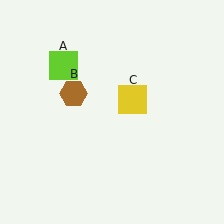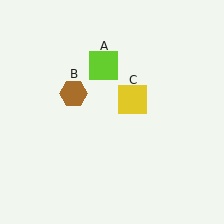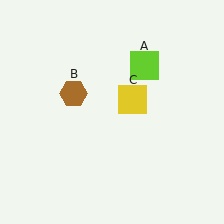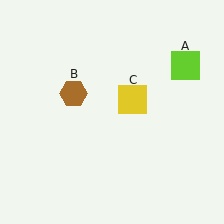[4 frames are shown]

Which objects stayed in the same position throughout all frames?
Brown hexagon (object B) and yellow square (object C) remained stationary.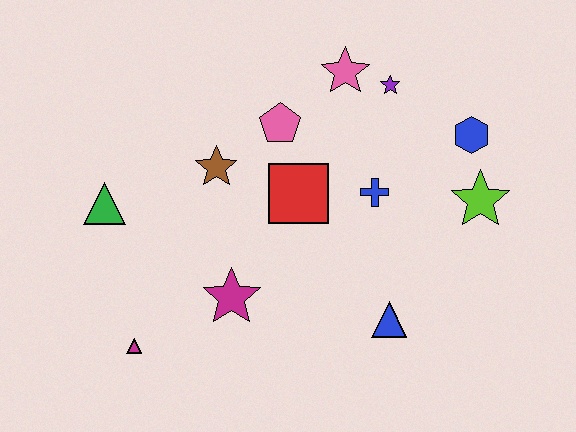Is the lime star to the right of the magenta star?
Yes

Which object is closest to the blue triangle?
The blue cross is closest to the blue triangle.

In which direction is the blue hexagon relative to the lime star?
The blue hexagon is above the lime star.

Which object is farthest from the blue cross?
The magenta triangle is farthest from the blue cross.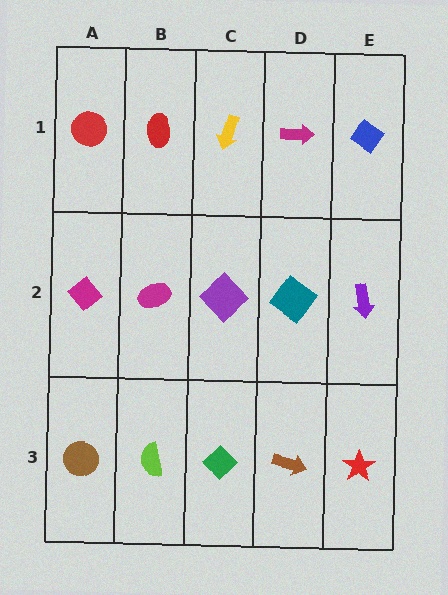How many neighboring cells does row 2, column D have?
4.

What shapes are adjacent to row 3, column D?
A teal diamond (row 2, column D), a green diamond (row 3, column C), a red star (row 3, column E).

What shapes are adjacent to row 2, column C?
A yellow arrow (row 1, column C), a green diamond (row 3, column C), a magenta ellipse (row 2, column B), a teal diamond (row 2, column D).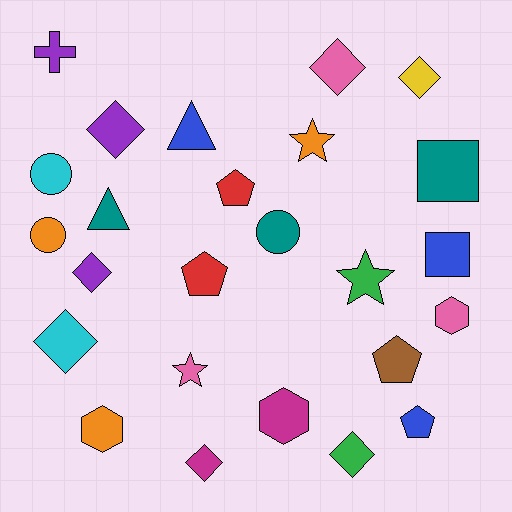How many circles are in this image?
There are 3 circles.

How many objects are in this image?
There are 25 objects.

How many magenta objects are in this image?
There are 2 magenta objects.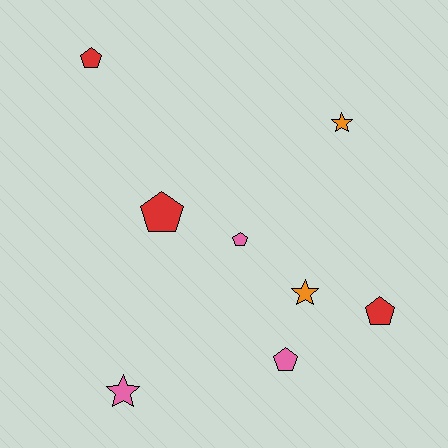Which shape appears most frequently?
Pentagon, with 5 objects.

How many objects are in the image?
There are 8 objects.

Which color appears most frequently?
Pink, with 3 objects.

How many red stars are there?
There are no red stars.